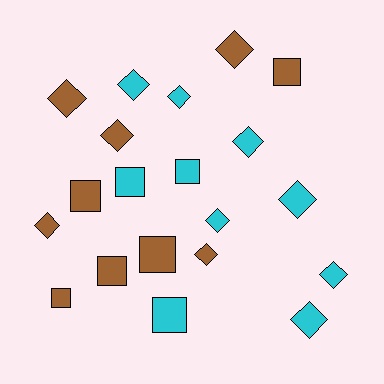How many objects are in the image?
There are 20 objects.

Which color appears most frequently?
Cyan, with 10 objects.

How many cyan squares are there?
There are 3 cyan squares.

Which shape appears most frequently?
Diamond, with 12 objects.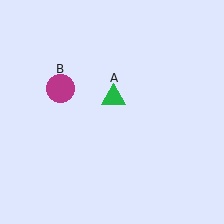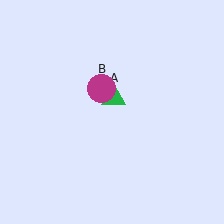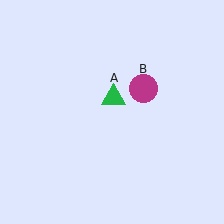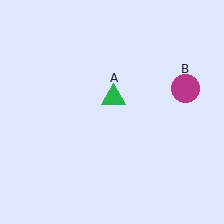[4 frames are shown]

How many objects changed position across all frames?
1 object changed position: magenta circle (object B).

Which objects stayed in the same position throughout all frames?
Green triangle (object A) remained stationary.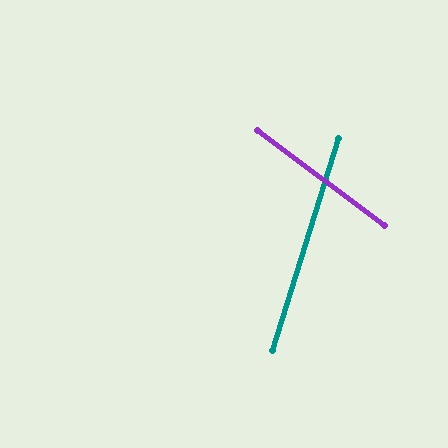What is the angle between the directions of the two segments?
Approximately 70 degrees.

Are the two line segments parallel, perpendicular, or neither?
Neither parallel nor perpendicular — they differ by about 70°.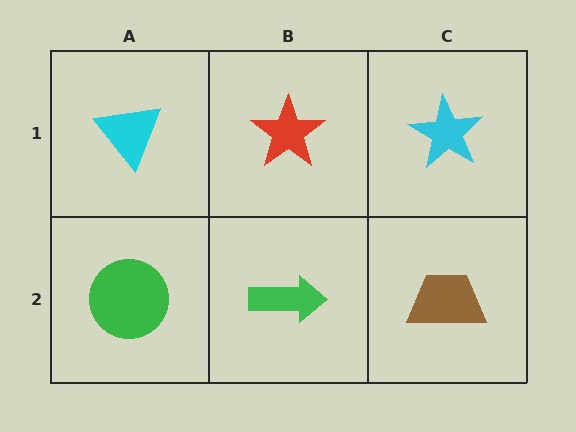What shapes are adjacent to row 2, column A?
A cyan triangle (row 1, column A), a green arrow (row 2, column B).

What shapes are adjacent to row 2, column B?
A red star (row 1, column B), a green circle (row 2, column A), a brown trapezoid (row 2, column C).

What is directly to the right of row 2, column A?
A green arrow.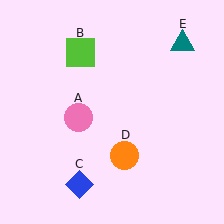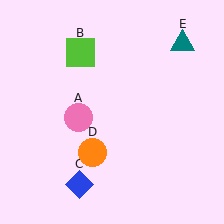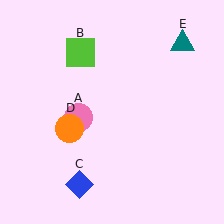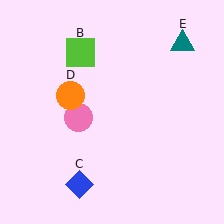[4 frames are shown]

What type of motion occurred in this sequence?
The orange circle (object D) rotated clockwise around the center of the scene.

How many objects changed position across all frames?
1 object changed position: orange circle (object D).